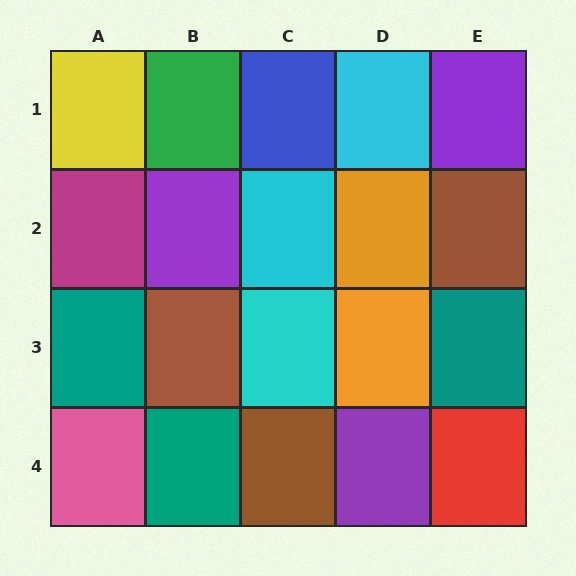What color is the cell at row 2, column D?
Orange.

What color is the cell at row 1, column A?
Yellow.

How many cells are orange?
2 cells are orange.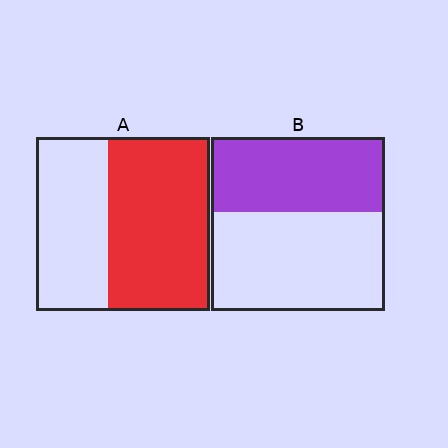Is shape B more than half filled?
No.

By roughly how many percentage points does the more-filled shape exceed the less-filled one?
By roughly 15 percentage points (A over B).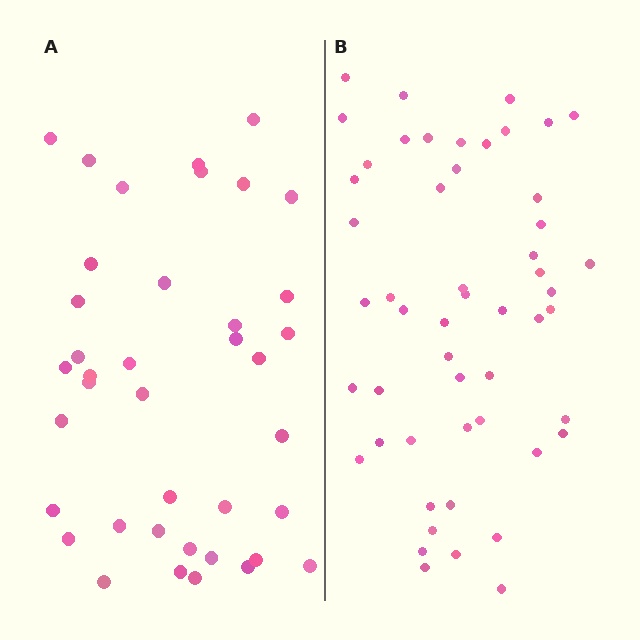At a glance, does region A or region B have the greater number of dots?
Region B (the right region) has more dots.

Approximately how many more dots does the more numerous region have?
Region B has approximately 15 more dots than region A.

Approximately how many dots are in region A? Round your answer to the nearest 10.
About 40 dots. (The exact count is 39, which rounds to 40.)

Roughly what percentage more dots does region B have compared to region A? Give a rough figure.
About 35% more.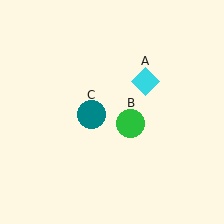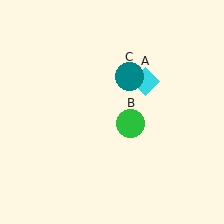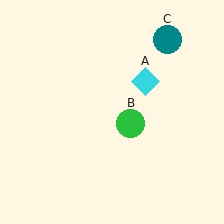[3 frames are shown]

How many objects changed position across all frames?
1 object changed position: teal circle (object C).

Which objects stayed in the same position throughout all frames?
Cyan diamond (object A) and green circle (object B) remained stationary.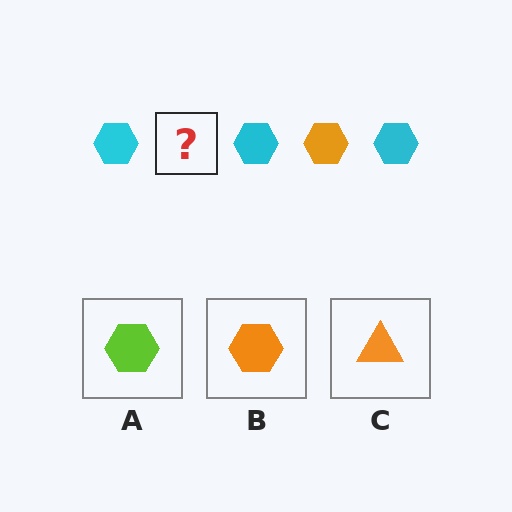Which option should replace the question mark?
Option B.